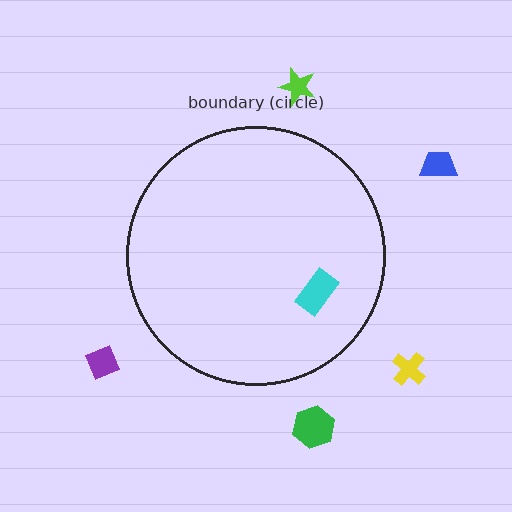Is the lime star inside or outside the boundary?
Outside.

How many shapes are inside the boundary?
1 inside, 5 outside.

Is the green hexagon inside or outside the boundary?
Outside.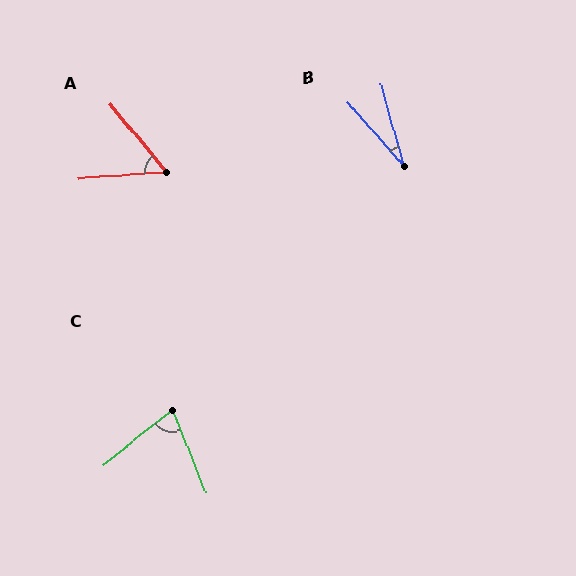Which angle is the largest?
C, at approximately 73 degrees.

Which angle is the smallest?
B, at approximately 26 degrees.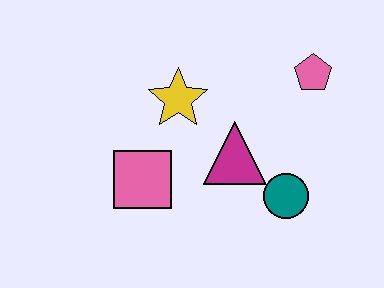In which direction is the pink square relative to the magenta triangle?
The pink square is to the left of the magenta triangle.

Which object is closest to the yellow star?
The magenta triangle is closest to the yellow star.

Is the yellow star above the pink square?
Yes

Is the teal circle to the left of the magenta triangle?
No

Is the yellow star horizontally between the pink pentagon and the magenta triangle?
No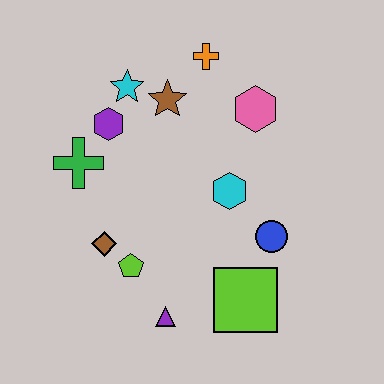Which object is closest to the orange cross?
The brown star is closest to the orange cross.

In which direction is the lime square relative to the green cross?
The lime square is to the right of the green cross.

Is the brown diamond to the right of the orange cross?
No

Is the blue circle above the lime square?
Yes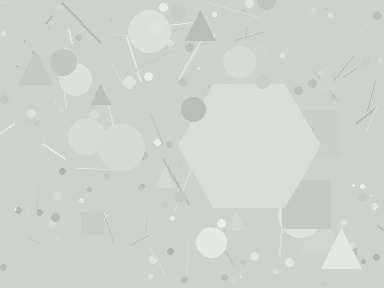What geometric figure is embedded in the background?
A hexagon is embedded in the background.